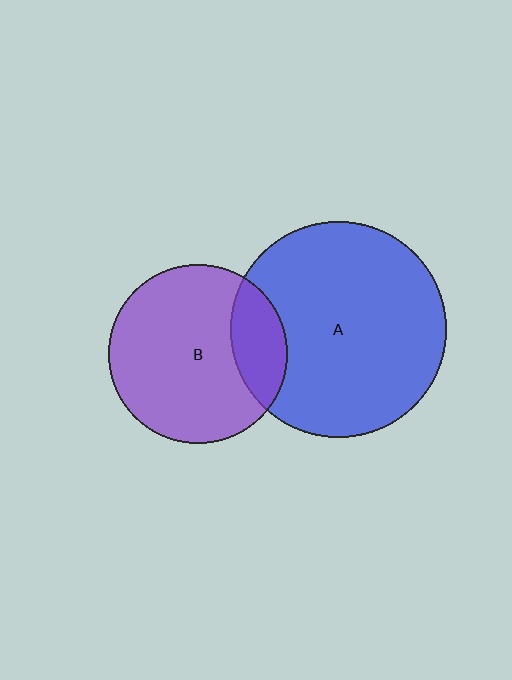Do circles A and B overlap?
Yes.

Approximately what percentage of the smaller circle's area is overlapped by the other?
Approximately 20%.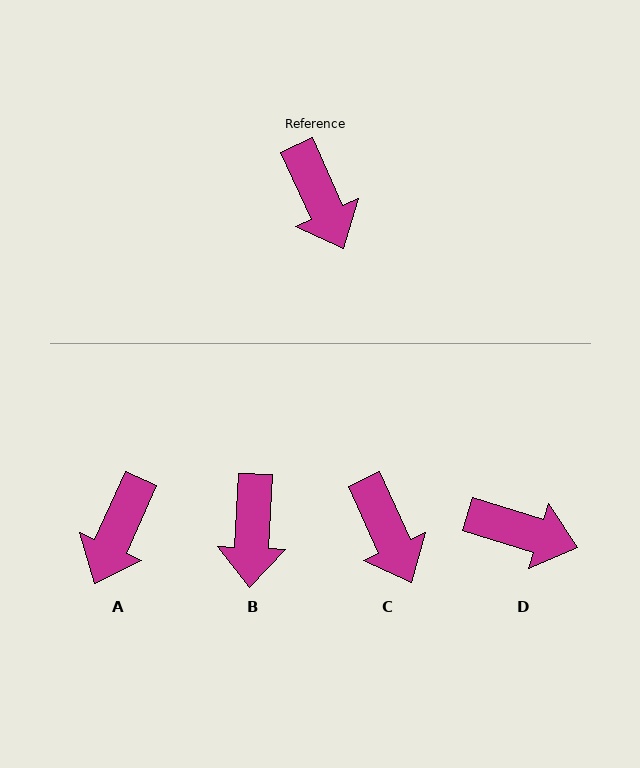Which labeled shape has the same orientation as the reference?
C.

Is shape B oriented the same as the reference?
No, it is off by about 27 degrees.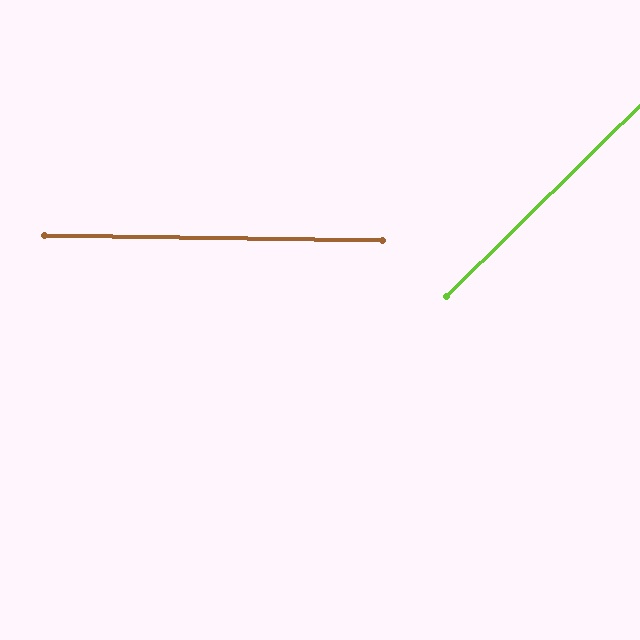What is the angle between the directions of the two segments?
Approximately 45 degrees.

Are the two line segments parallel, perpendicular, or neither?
Neither parallel nor perpendicular — they differ by about 45°.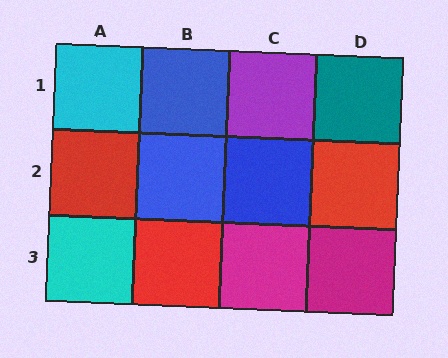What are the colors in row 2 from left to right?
Red, blue, blue, red.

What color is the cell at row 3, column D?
Magenta.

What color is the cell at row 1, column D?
Teal.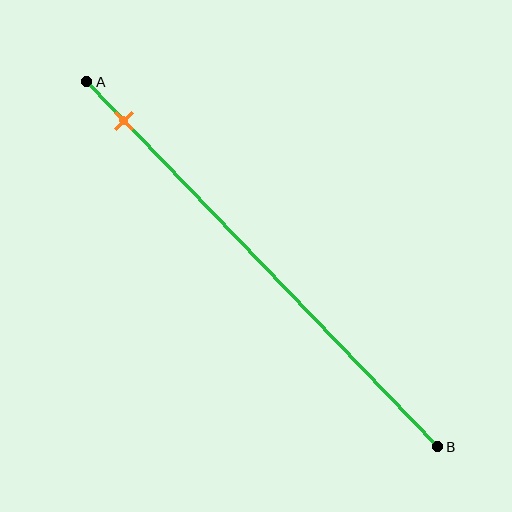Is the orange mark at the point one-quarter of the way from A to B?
No, the mark is at about 10% from A, not at the 25% one-quarter point.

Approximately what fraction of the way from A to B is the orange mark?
The orange mark is approximately 10% of the way from A to B.